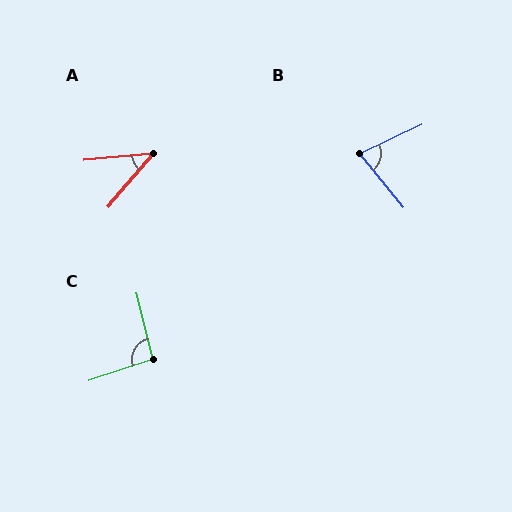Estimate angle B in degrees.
Approximately 77 degrees.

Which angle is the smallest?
A, at approximately 44 degrees.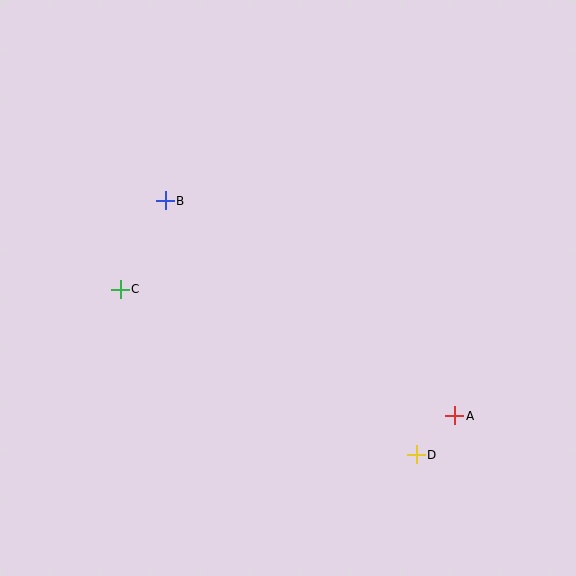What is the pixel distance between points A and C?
The distance between A and C is 357 pixels.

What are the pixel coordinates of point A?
Point A is at (455, 416).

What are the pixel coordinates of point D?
Point D is at (416, 455).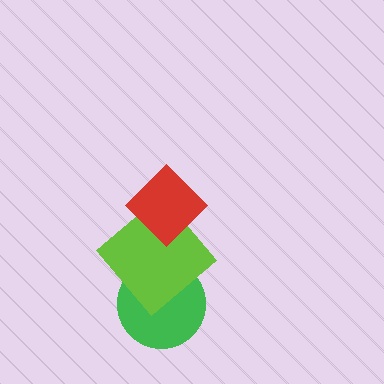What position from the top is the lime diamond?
The lime diamond is 2nd from the top.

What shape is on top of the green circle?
The lime diamond is on top of the green circle.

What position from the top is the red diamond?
The red diamond is 1st from the top.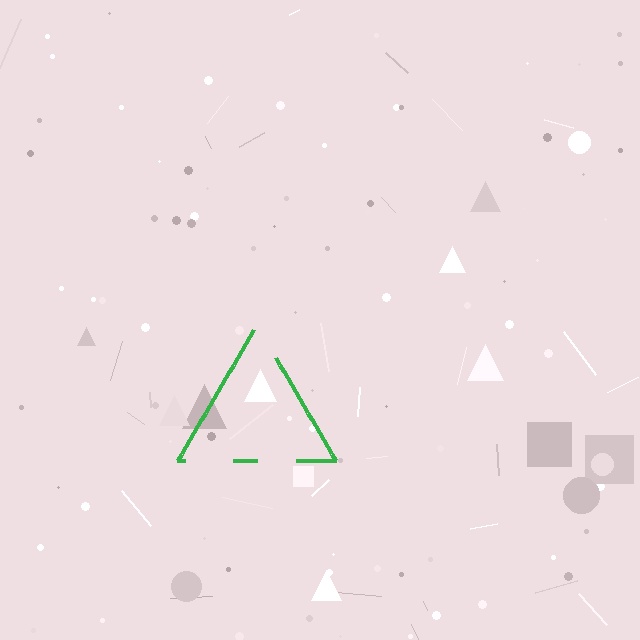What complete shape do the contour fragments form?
The contour fragments form a triangle.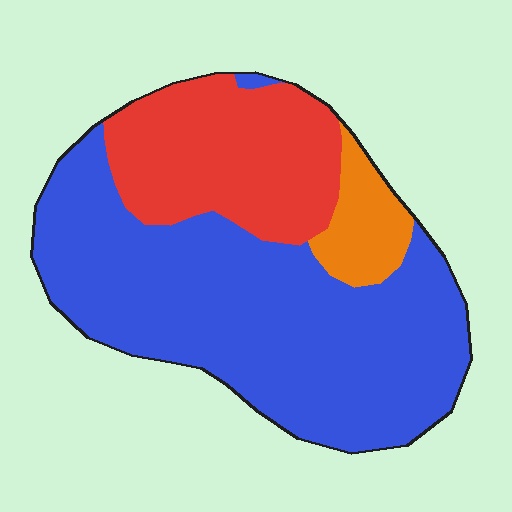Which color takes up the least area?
Orange, at roughly 10%.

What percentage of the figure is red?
Red covers roughly 30% of the figure.